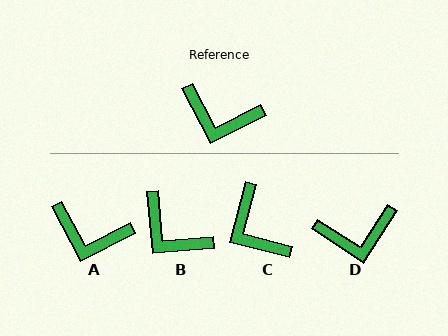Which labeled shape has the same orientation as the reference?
A.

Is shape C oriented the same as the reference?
No, it is off by about 42 degrees.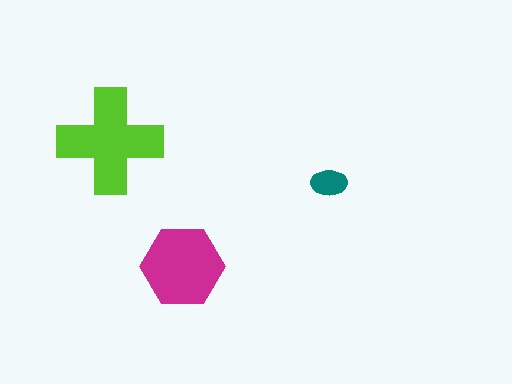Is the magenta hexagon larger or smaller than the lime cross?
Smaller.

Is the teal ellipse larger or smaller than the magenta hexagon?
Smaller.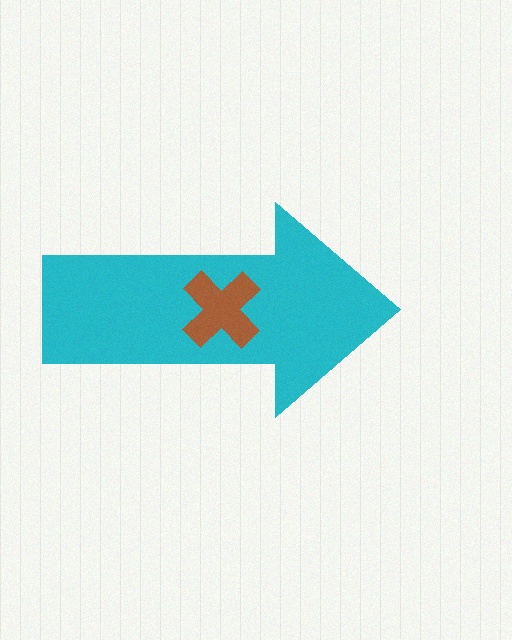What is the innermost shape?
The brown cross.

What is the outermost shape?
The cyan arrow.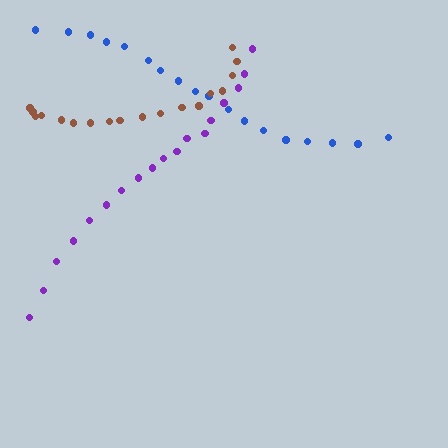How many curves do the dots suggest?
There are 3 distinct paths.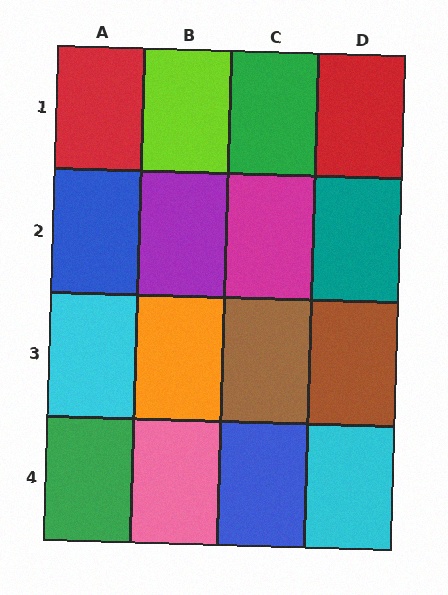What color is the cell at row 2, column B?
Purple.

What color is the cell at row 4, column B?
Pink.